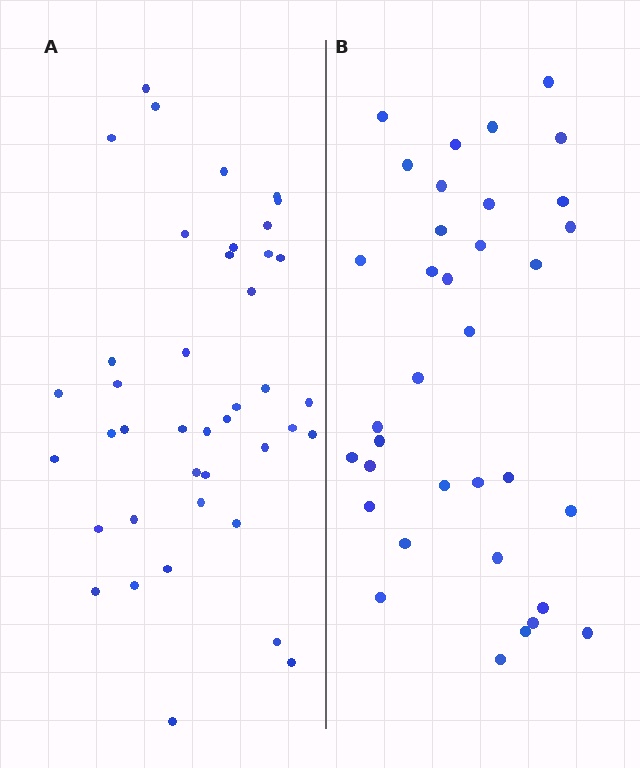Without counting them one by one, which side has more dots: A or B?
Region A (the left region) has more dots.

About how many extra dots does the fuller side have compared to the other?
Region A has about 6 more dots than region B.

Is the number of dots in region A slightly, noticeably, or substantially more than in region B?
Region A has only slightly more — the two regions are fairly close. The ratio is roughly 1.2 to 1.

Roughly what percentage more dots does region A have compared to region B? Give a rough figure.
About 15% more.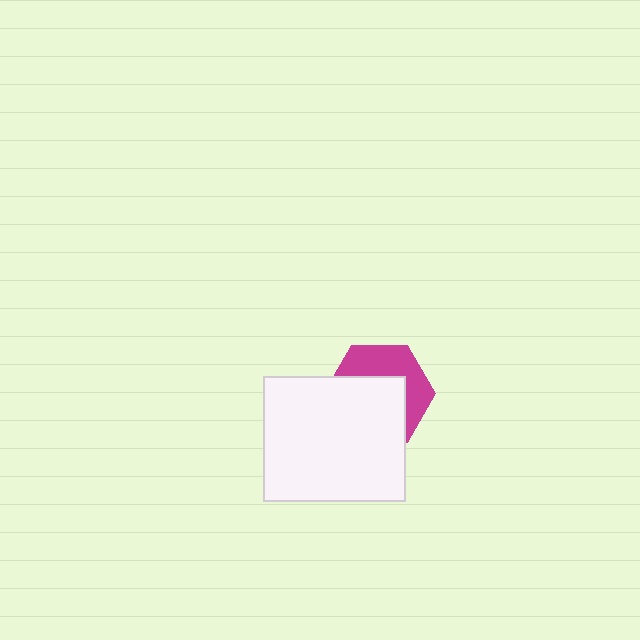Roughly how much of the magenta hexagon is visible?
A small part of it is visible (roughly 42%).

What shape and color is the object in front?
The object in front is a white rectangle.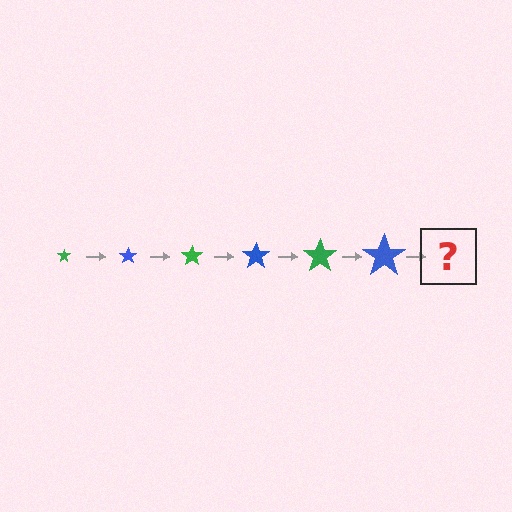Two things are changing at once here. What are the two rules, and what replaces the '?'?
The two rules are that the star grows larger each step and the color cycles through green and blue. The '?' should be a green star, larger than the previous one.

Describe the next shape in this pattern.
It should be a green star, larger than the previous one.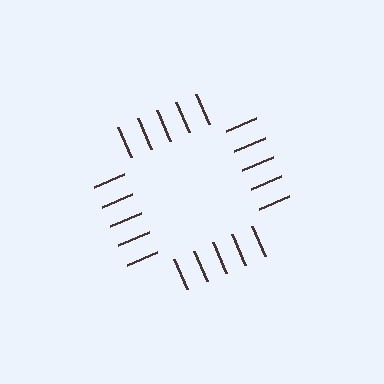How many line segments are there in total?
20 — 5 along each of the 4 edges.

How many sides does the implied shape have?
4 sides — the line-ends trace a square.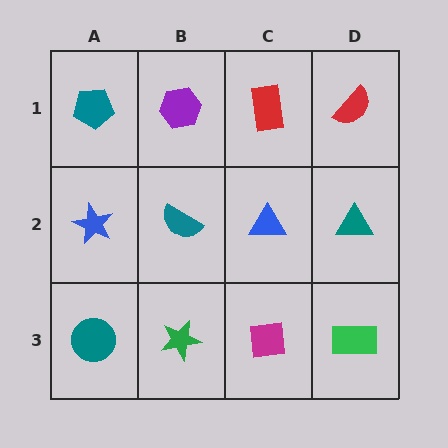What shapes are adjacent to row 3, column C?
A blue triangle (row 2, column C), a green star (row 3, column B), a green rectangle (row 3, column D).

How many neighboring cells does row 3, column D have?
2.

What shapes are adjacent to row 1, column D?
A teal triangle (row 2, column D), a red rectangle (row 1, column C).